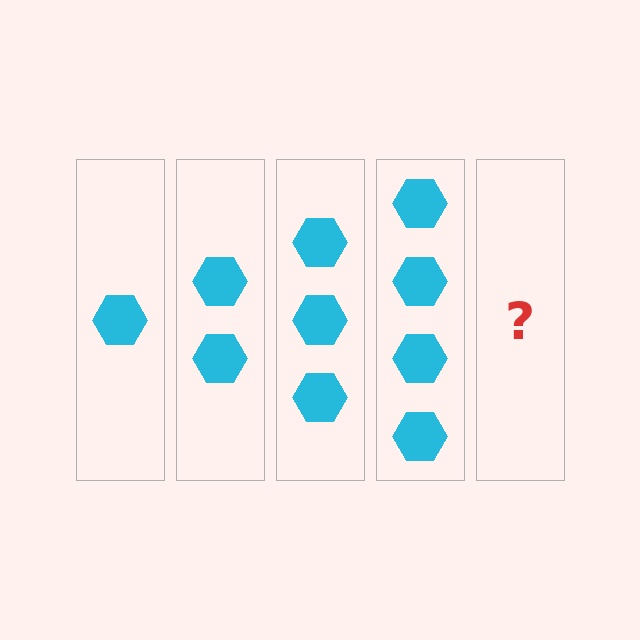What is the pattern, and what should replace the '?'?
The pattern is that each step adds one more hexagon. The '?' should be 5 hexagons.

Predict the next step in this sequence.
The next step is 5 hexagons.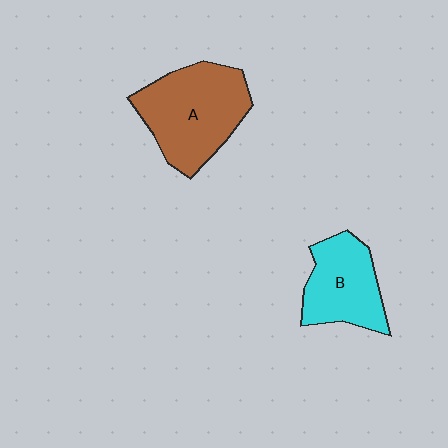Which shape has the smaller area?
Shape B (cyan).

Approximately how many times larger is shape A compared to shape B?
Approximately 1.4 times.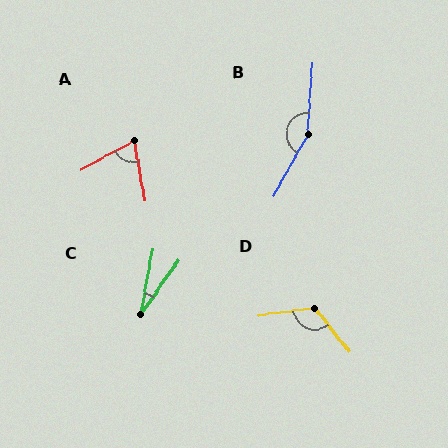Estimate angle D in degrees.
Approximately 120 degrees.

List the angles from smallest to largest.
C (25°), A (71°), D (120°), B (155°).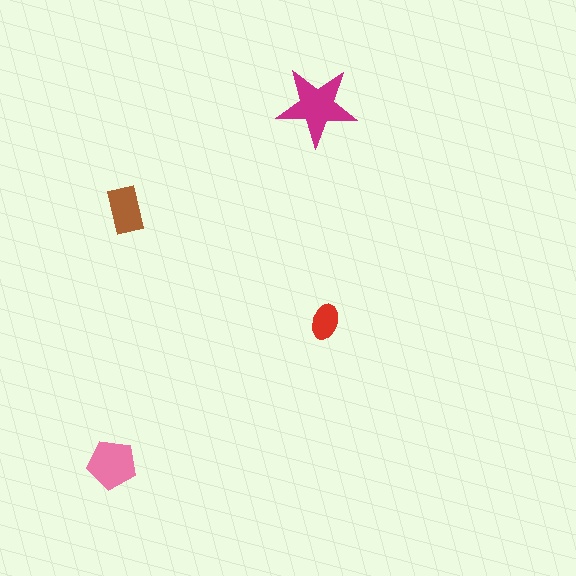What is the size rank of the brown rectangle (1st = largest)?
3rd.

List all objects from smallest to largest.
The red ellipse, the brown rectangle, the pink pentagon, the magenta star.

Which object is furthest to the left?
The pink pentagon is leftmost.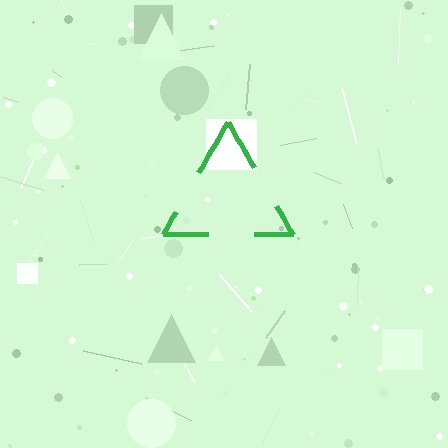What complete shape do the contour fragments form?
The contour fragments form a triangle.